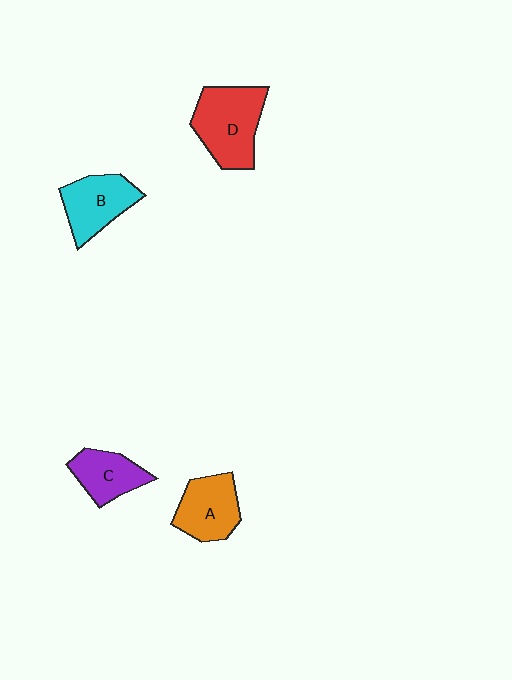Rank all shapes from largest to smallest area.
From largest to smallest: D (red), B (cyan), A (orange), C (purple).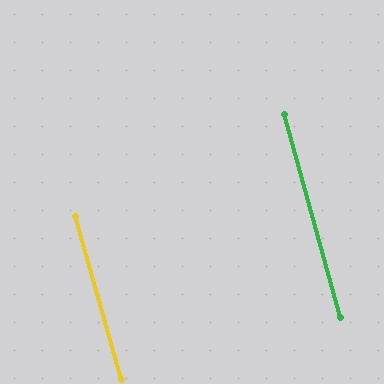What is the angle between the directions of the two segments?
Approximately 0 degrees.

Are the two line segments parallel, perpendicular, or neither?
Parallel — their directions differ by only 0.1°.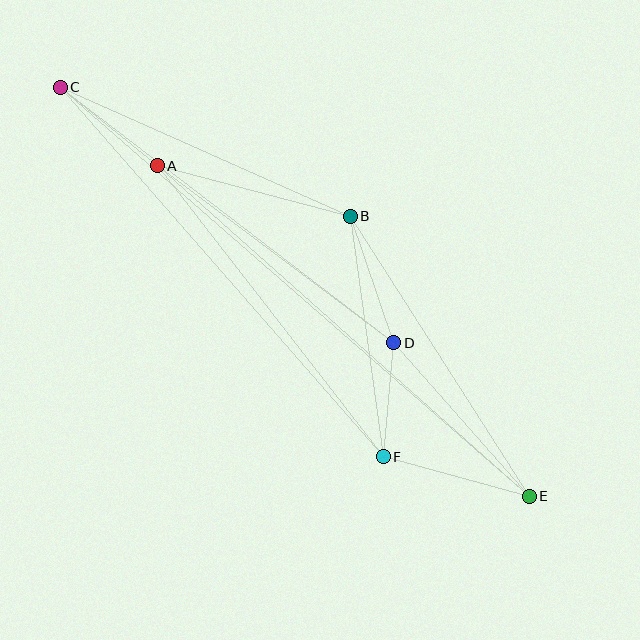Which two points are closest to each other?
Points D and F are closest to each other.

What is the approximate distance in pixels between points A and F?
The distance between A and F is approximately 368 pixels.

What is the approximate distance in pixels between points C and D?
The distance between C and D is approximately 420 pixels.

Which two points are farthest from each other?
Points C and E are farthest from each other.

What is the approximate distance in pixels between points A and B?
The distance between A and B is approximately 199 pixels.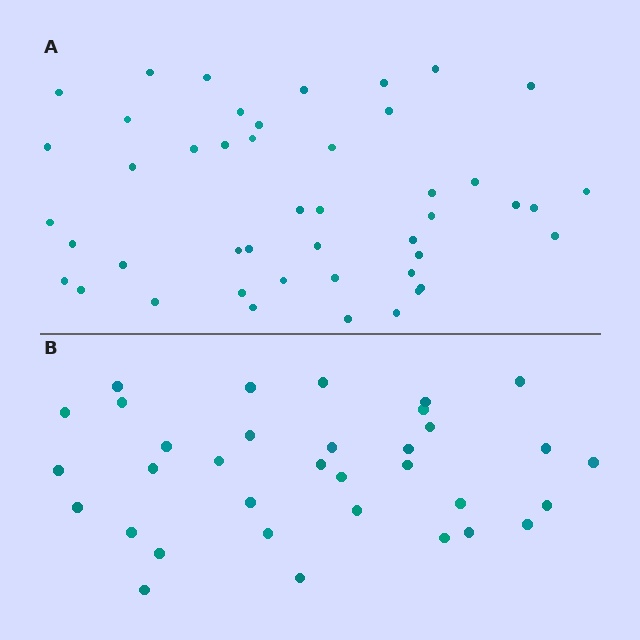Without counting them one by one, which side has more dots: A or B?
Region A (the top region) has more dots.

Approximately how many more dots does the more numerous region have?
Region A has roughly 12 or so more dots than region B.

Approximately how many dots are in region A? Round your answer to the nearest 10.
About 50 dots. (The exact count is 46, which rounds to 50.)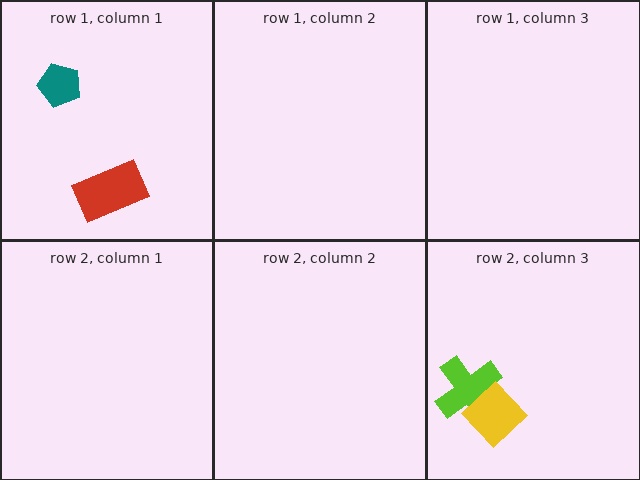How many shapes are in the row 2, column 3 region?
2.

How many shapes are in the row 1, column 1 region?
2.